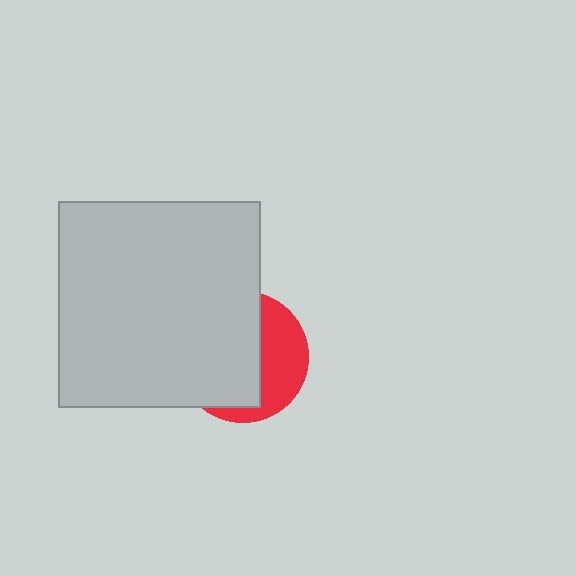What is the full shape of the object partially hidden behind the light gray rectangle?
The partially hidden object is a red circle.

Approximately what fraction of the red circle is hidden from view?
Roughly 62% of the red circle is hidden behind the light gray rectangle.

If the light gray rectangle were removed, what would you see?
You would see the complete red circle.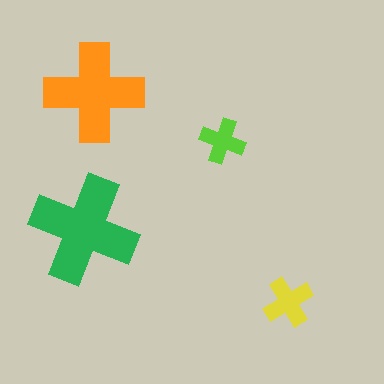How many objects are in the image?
There are 4 objects in the image.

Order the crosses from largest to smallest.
the green one, the orange one, the yellow one, the lime one.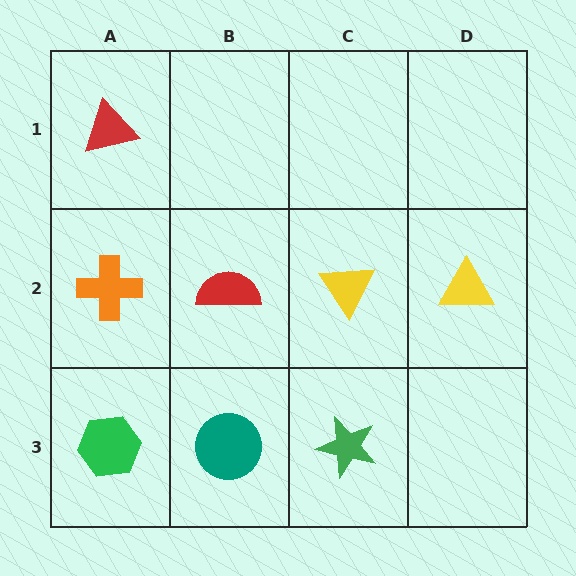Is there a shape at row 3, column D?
No, that cell is empty.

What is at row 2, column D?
A yellow triangle.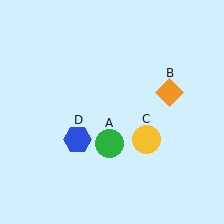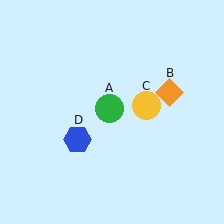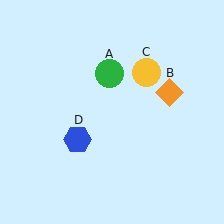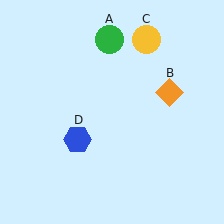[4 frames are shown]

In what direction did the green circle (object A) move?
The green circle (object A) moved up.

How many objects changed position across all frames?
2 objects changed position: green circle (object A), yellow circle (object C).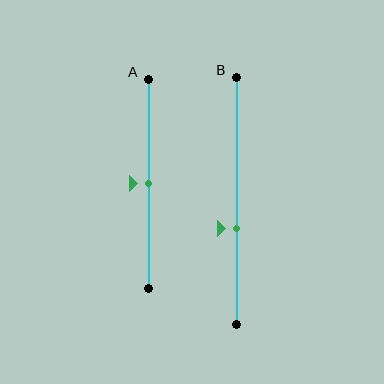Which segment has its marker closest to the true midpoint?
Segment A has its marker closest to the true midpoint.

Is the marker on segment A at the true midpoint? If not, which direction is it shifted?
Yes, the marker on segment A is at the true midpoint.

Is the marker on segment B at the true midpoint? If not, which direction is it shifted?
No, the marker on segment B is shifted downward by about 11% of the segment length.